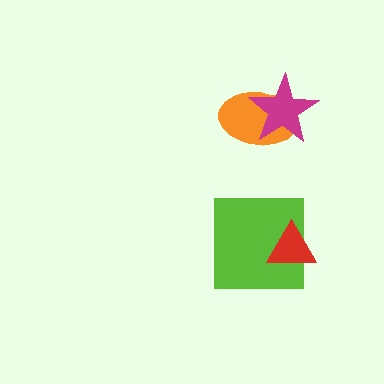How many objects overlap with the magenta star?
1 object overlaps with the magenta star.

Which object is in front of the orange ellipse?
The magenta star is in front of the orange ellipse.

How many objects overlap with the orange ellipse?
1 object overlaps with the orange ellipse.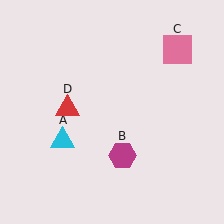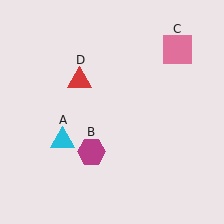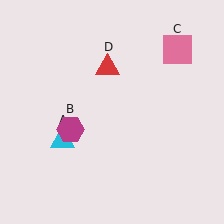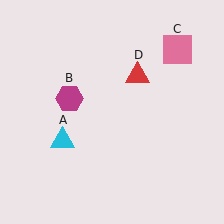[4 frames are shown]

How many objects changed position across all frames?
2 objects changed position: magenta hexagon (object B), red triangle (object D).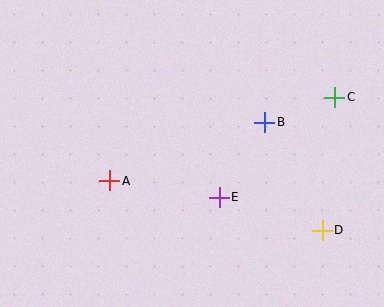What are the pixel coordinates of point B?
Point B is at (265, 122).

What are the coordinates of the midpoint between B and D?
The midpoint between B and D is at (293, 176).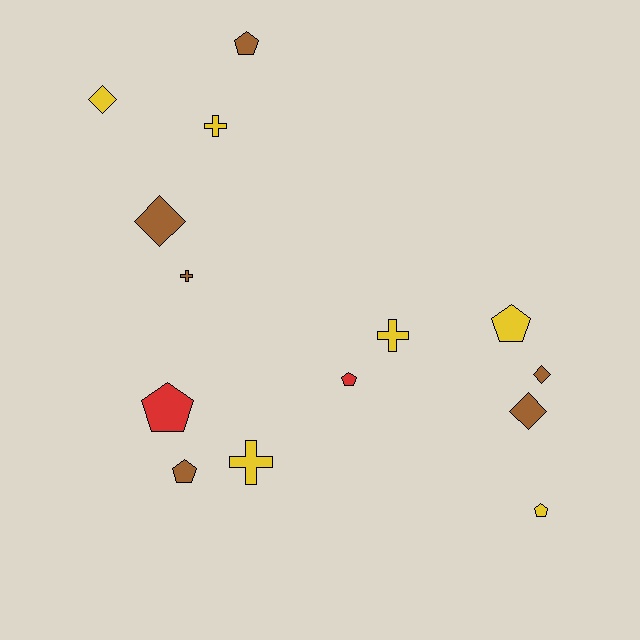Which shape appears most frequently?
Pentagon, with 6 objects.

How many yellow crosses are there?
There are 3 yellow crosses.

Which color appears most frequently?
Yellow, with 6 objects.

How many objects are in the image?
There are 14 objects.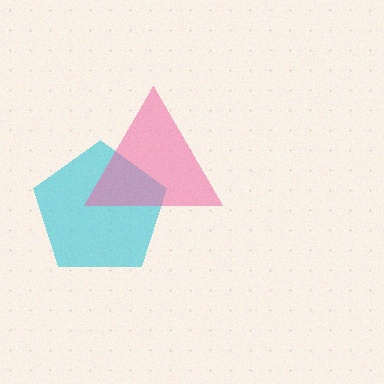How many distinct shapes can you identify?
There are 2 distinct shapes: a cyan pentagon, a pink triangle.